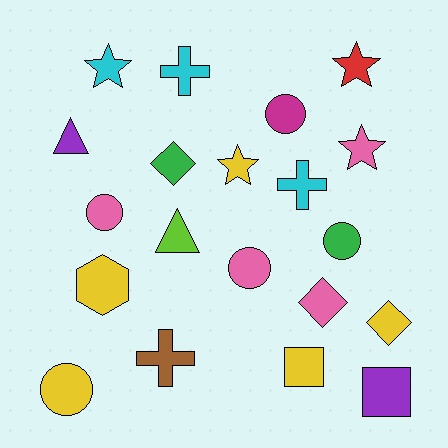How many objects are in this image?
There are 20 objects.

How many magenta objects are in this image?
There is 1 magenta object.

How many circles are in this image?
There are 5 circles.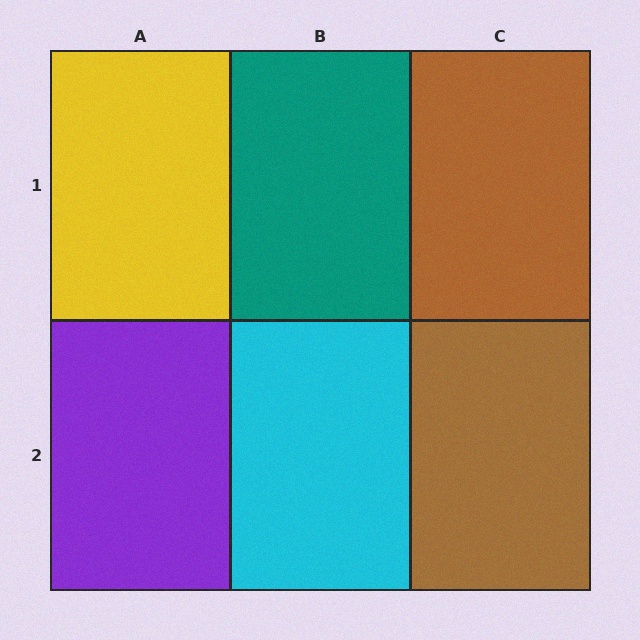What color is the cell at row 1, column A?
Yellow.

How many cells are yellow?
1 cell is yellow.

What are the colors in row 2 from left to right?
Purple, cyan, brown.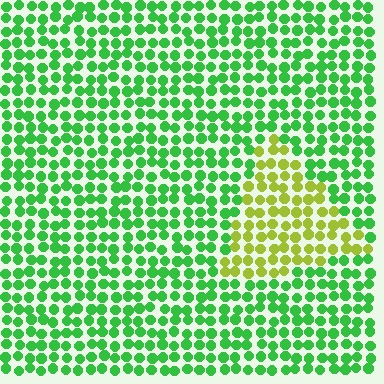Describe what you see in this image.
The image is filled with small green elements in a uniform arrangement. A triangle-shaped region is visible where the elements are tinted to a slightly different hue, forming a subtle color boundary.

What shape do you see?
I see a triangle.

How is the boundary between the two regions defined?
The boundary is defined purely by a slight shift in hue (about 50 degrees). Spacing, size, and orientation are identical on both sides.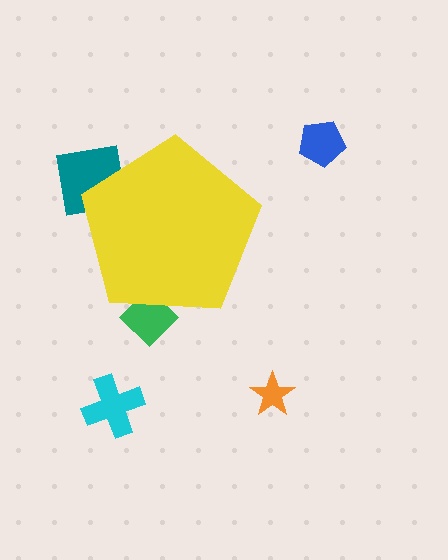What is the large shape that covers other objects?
A yellow pentagon.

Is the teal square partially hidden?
Yes, the teal square is partially hidden behind the yellow pentagon.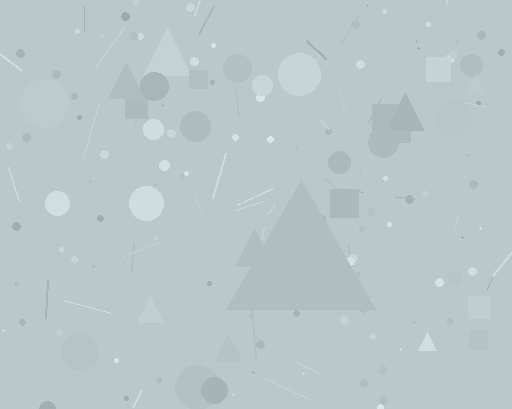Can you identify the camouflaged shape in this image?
The camouflaged shape is a triangle.